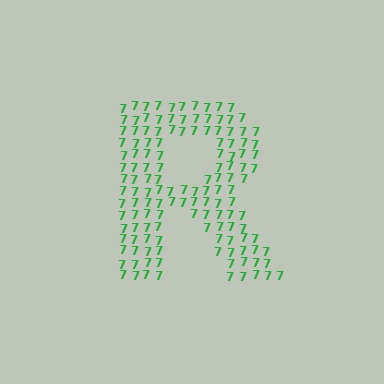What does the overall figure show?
The overall figure shows the letter R.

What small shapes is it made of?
It is made of small digit 7's.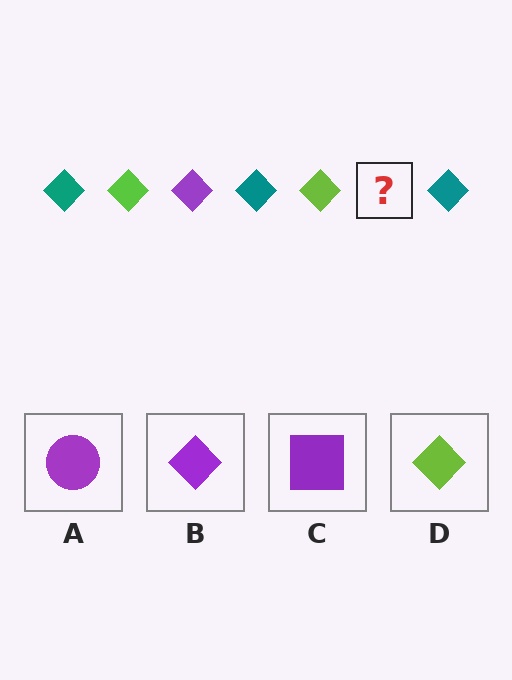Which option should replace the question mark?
Option B.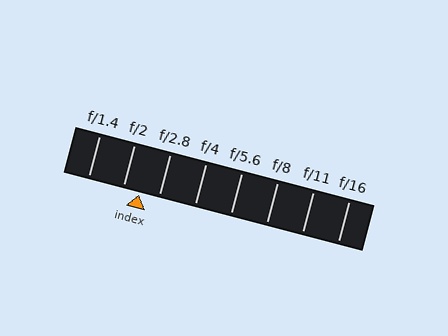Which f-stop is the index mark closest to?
The index mark is closest to f/2.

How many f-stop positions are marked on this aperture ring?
There are 8 f-stop positions marked.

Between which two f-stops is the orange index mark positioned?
The index mark is between f/2 and f/2.8.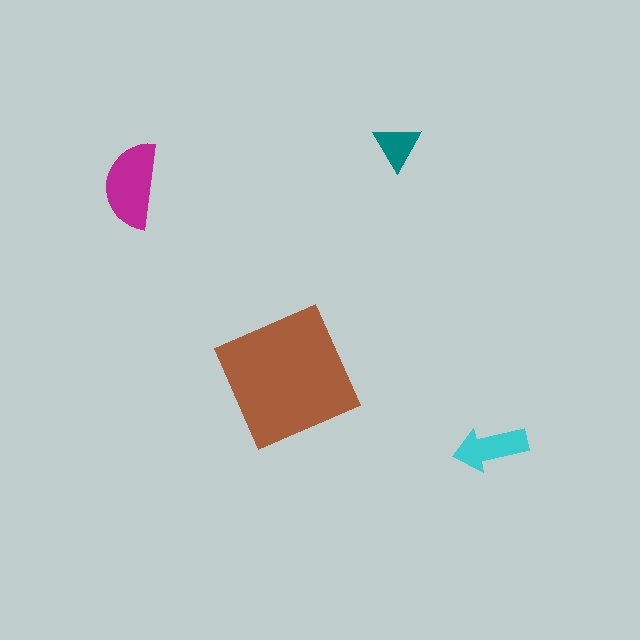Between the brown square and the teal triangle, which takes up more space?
The brown square.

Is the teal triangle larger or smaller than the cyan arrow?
Smaller.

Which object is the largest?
The brown square.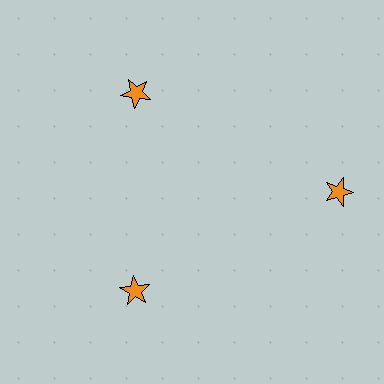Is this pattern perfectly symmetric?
No. The 3 orange stars are arranged in a ring, but one element near the 3 o'clock position is pushed outward from the center, breaking the 3-fold rotational symmetry.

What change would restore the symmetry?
The symmetry would be restored by moving it inward, back onto the ring so that all 3 stars sit at equal angles and equal distance from the center.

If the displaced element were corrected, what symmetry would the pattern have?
It would have 3-fold rotational symmetry — the pattern would map onto itself every 120 degrees.